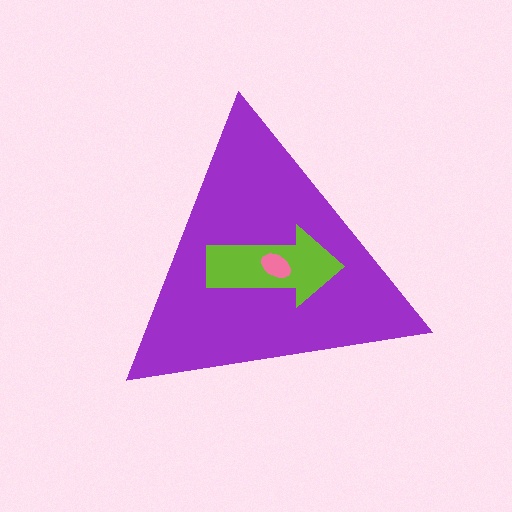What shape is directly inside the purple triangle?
The lime arrow.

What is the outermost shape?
The purple triangle.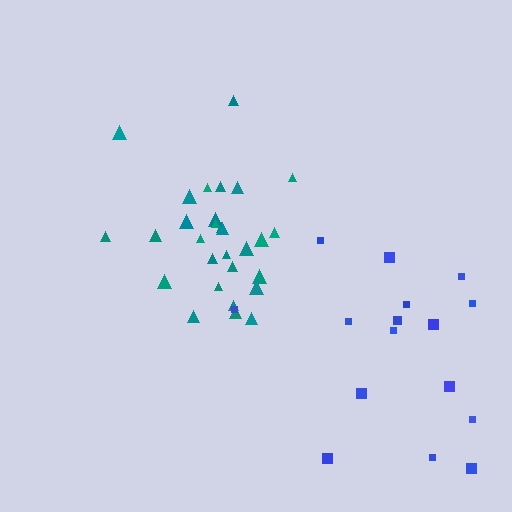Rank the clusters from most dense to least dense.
teal, blue.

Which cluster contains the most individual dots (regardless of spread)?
Teal (29).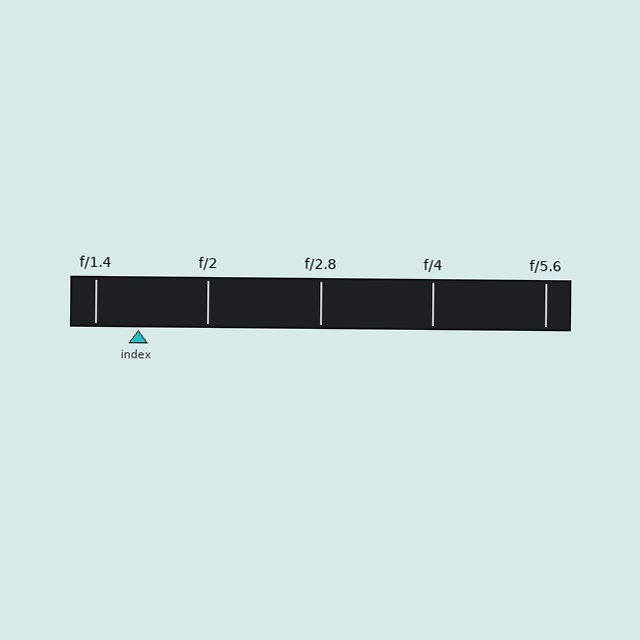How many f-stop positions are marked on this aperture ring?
There are 5 f-stop positions marked.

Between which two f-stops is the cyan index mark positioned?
The index mark is between f/1.4 and f/2.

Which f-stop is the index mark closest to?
The index mark is closest to f/1.4.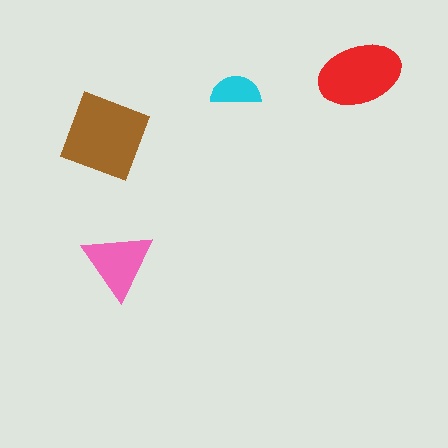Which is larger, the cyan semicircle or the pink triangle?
The pink triangle.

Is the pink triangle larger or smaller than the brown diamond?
Smaller.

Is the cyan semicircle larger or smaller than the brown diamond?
Smaller.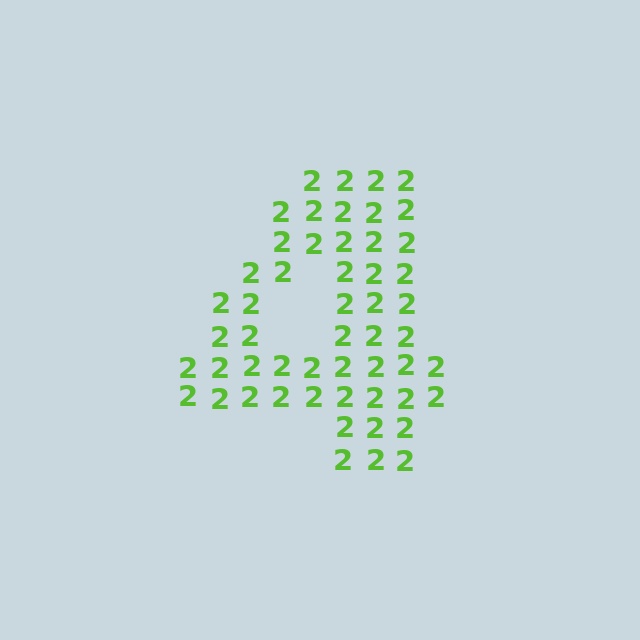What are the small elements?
The small elements are digit 2's.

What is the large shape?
The large shape is the digit 4.